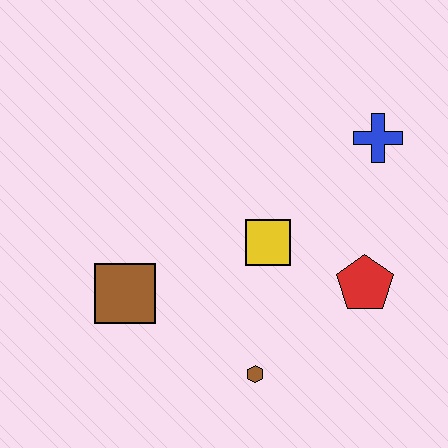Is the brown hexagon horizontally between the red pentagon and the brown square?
Yes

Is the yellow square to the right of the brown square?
Yes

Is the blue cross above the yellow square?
Yes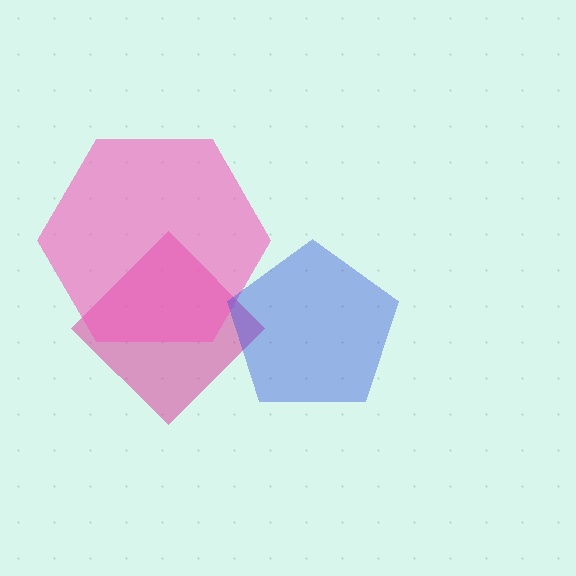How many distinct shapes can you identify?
There are 3 distinct shapes: a magenta diamond, a pink hexagon, a blue pentagon.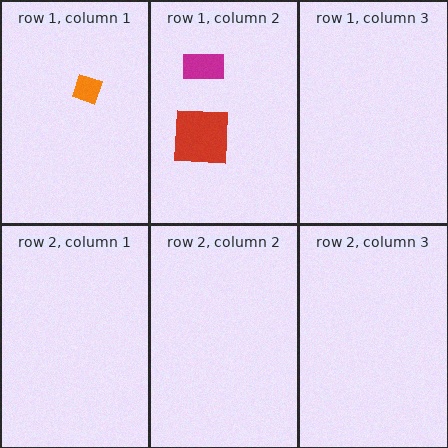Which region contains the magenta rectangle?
The row 1, column 2 region.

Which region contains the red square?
The row 1, column 2 region.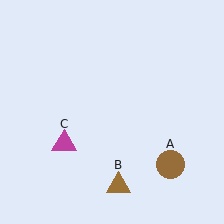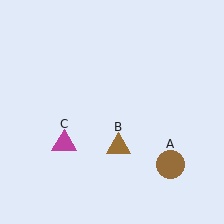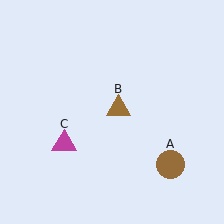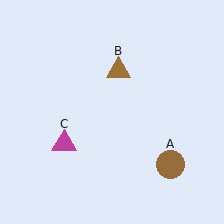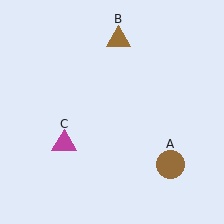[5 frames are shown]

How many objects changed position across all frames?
1 object changed position: brown triangle (object B).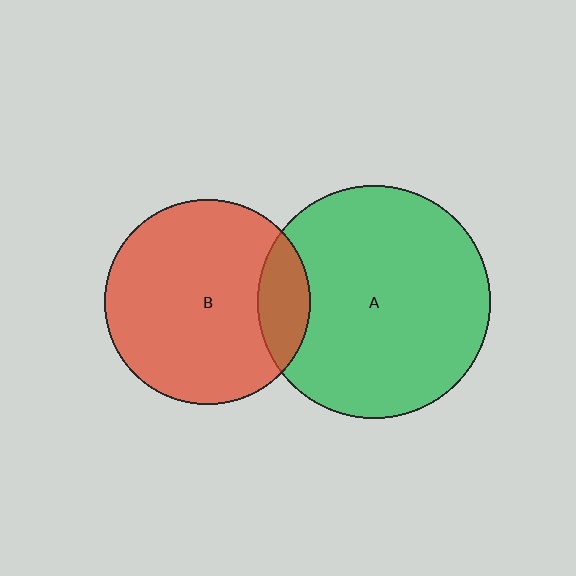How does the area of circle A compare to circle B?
Approximately 1.3 times.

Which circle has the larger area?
Circle A (green).